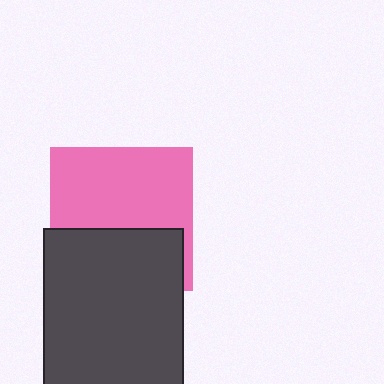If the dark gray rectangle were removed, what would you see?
You would see the complete pink square.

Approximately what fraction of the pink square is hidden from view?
Roughly 41% of the pink square is hidden behind the dark gray rectangle.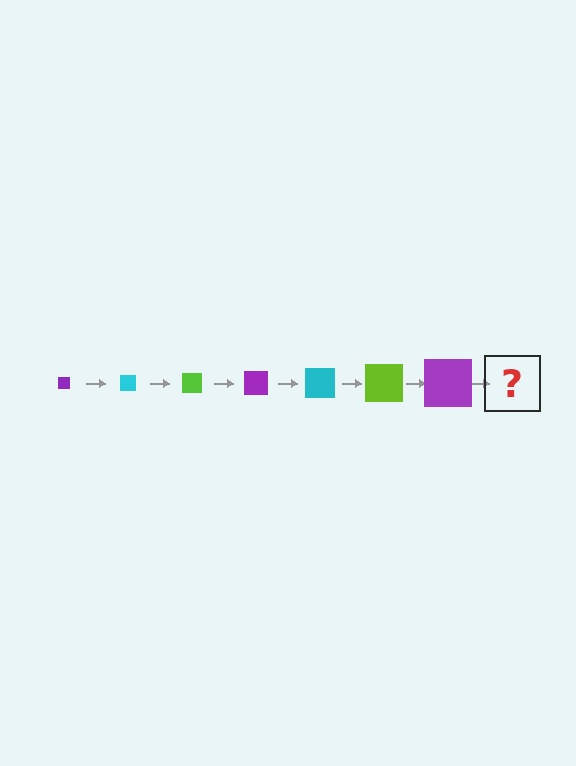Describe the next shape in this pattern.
It should be a cyan square, larger than the previous one.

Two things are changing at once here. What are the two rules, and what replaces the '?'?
The two rules are that the square grows larger each step and the color cycles through purple, cyan, and lime. The '?' should be a cyan square, larger than the previous one.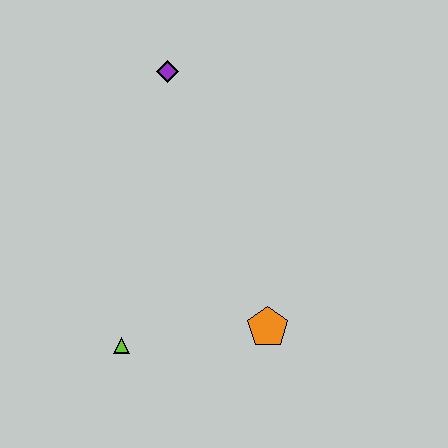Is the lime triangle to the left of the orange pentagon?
Yes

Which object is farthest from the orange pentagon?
The purple diamond is farthest from the orange pentagon.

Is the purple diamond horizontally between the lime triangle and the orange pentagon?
Yes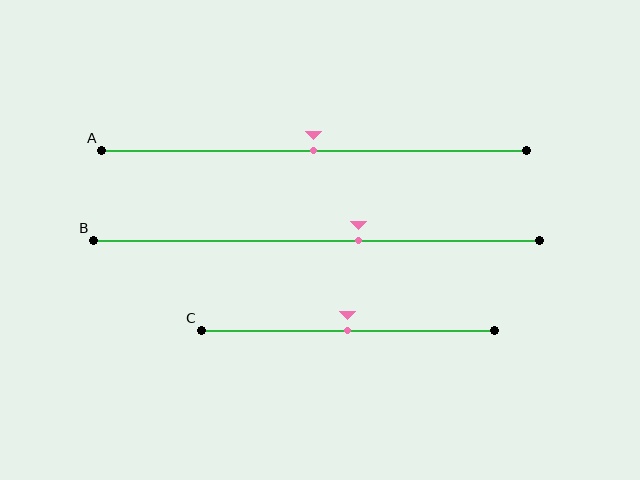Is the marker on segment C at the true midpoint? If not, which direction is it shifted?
Yes, the marker on segment C is at the true midpoint.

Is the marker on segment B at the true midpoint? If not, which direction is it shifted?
No, the marker on segment B is shifted to the right by about 9% of the segment length.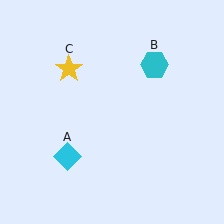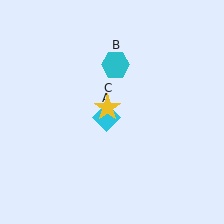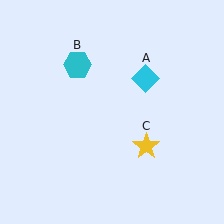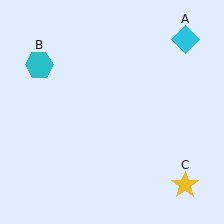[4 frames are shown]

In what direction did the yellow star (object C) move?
The yellow star (object C) moved down and to the right.